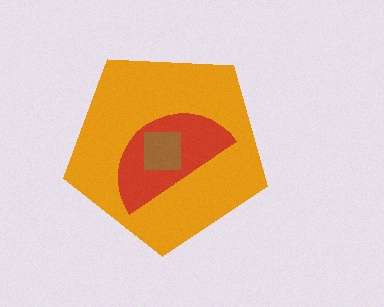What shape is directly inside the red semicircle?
The brown square.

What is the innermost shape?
The brown square.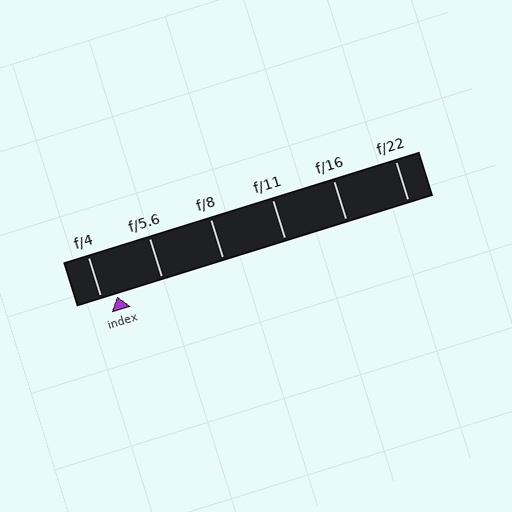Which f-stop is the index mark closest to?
The index mark is closest to f/4.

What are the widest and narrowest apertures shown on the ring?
The widest aperture shown is f/4 and the narrowest is f/22.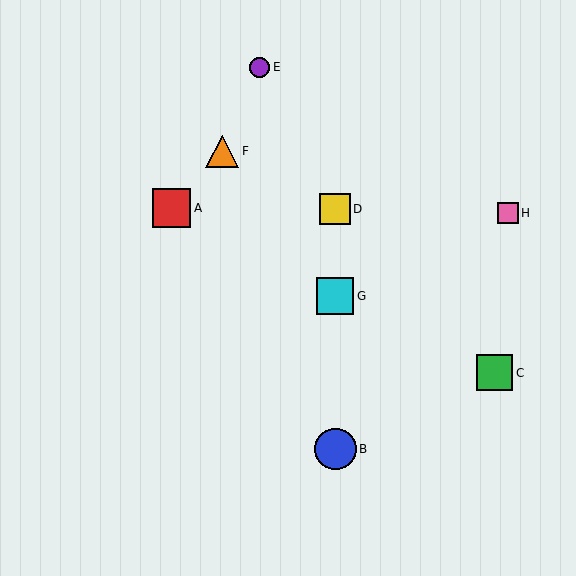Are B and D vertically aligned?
Yes, both are at x≈335.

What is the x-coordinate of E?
Object E is at x≈260.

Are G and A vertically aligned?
No, G is at x≈335 and A is at x≈171.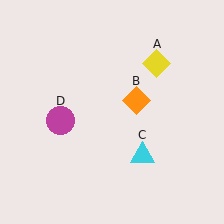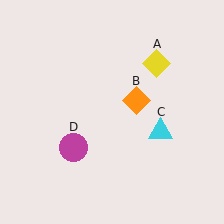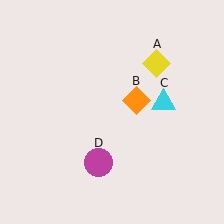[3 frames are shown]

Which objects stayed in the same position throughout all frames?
Yellow diamond (object A) and orange diamond (object B) remained stationary.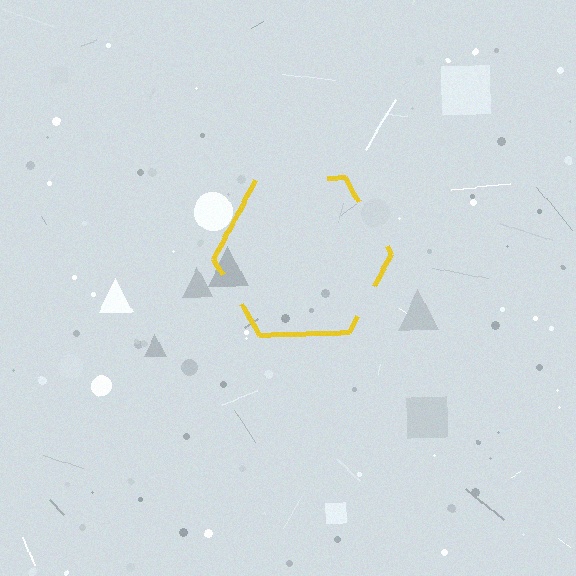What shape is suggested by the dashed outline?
The dashed outline suggests a hexagon.